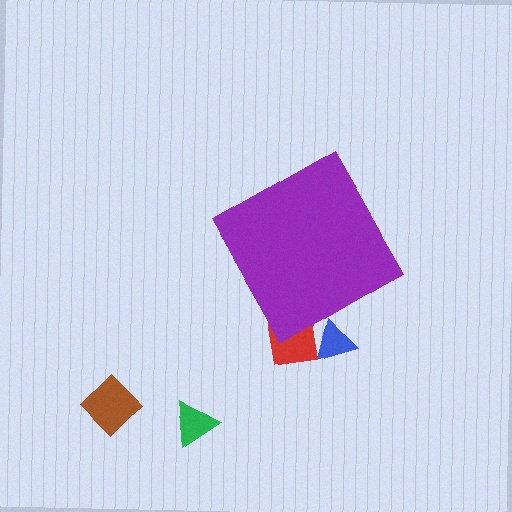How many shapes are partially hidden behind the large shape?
2 shapes are partially hidden.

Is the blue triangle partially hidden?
Yes, the blue triangle is partially hidden behind the purple diamond.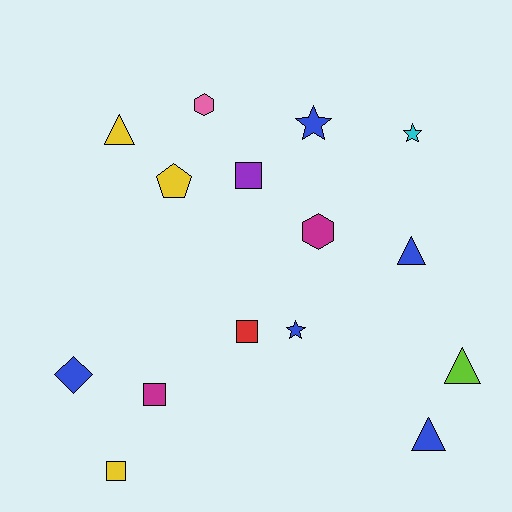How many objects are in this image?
There are 15 objects.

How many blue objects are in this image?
There are 5 blue objects.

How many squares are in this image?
There are 4 squares.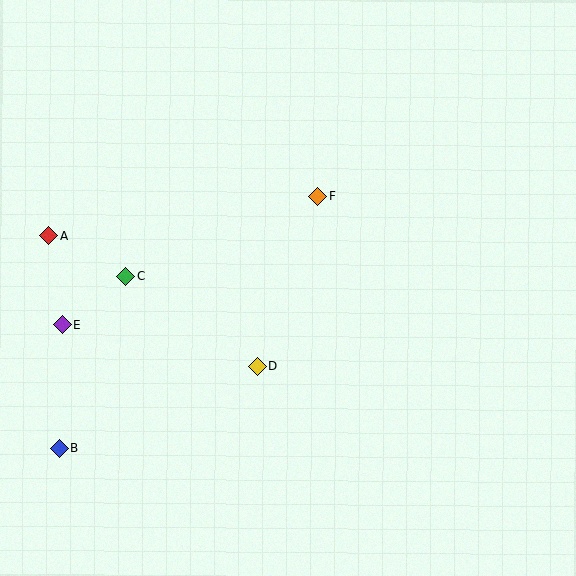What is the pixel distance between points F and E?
The distance between F and E is 286 pixels.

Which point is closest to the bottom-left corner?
Point B is closest to the bottom-left corner.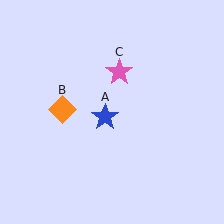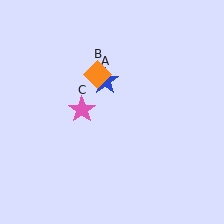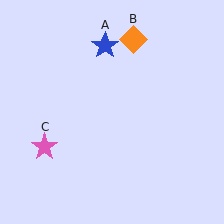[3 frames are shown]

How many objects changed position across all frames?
3 objects changed position: blue star (object A), orange diamond (object B), pink star (object C).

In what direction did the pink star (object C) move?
The pink star (object C) moved down and to the left.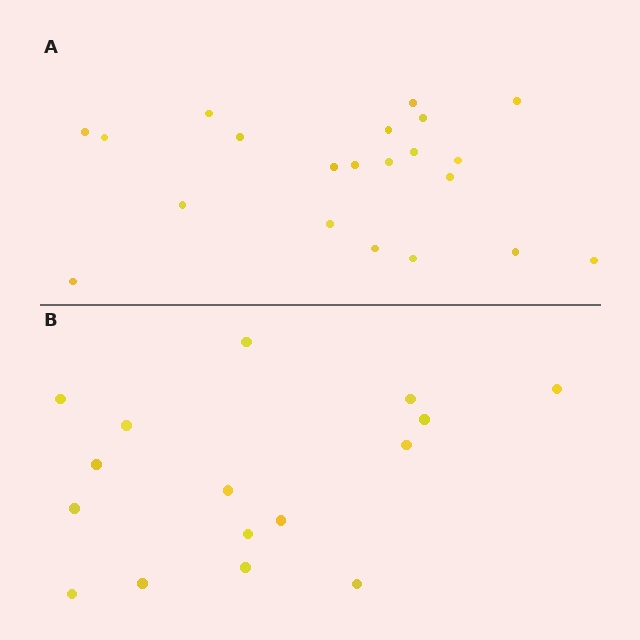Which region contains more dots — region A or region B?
Region A (the top region) has more dots.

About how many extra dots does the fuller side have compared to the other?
Region A has about 5 more dots than region B.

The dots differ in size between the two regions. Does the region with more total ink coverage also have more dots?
No. Region B has more total ink coverage because its dots are larger, but region A actually contains more individual dots. Total area can be misleading — the number of items is what matters here.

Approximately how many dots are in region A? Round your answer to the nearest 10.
About 20 dots. (The exact count is 21, which rounds to 20.)